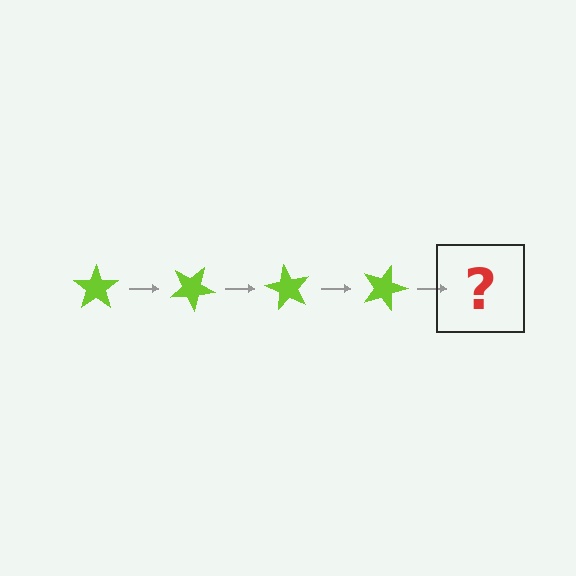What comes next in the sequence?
The next element should be a lime star rotated 120 degrees.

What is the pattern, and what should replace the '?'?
The pattern is that the star rotates 30 degrees each step. The '?' should be a lime star rotated 120 degrees.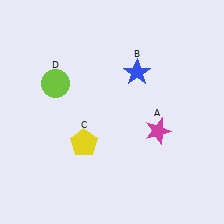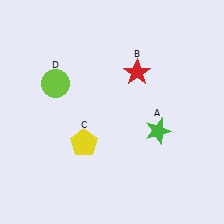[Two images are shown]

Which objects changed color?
A changed from magenta to green. B changed from blue to red.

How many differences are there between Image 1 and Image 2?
There are 2 differences between the two images.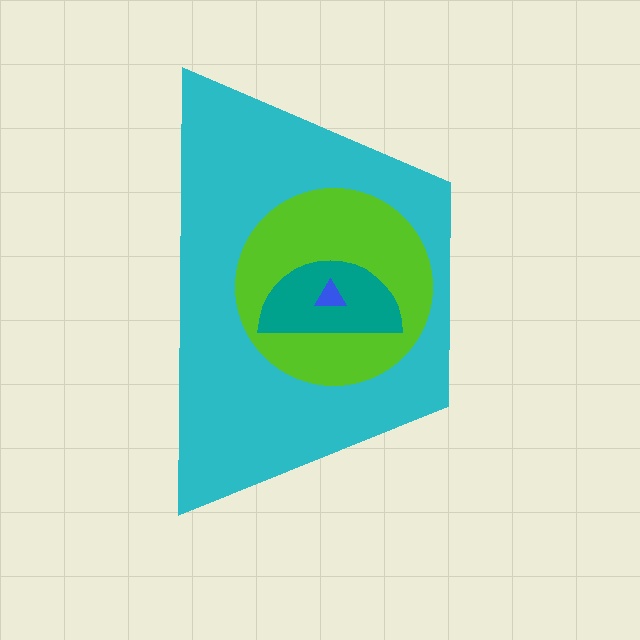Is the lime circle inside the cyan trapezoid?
Yes.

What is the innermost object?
The blue triangle.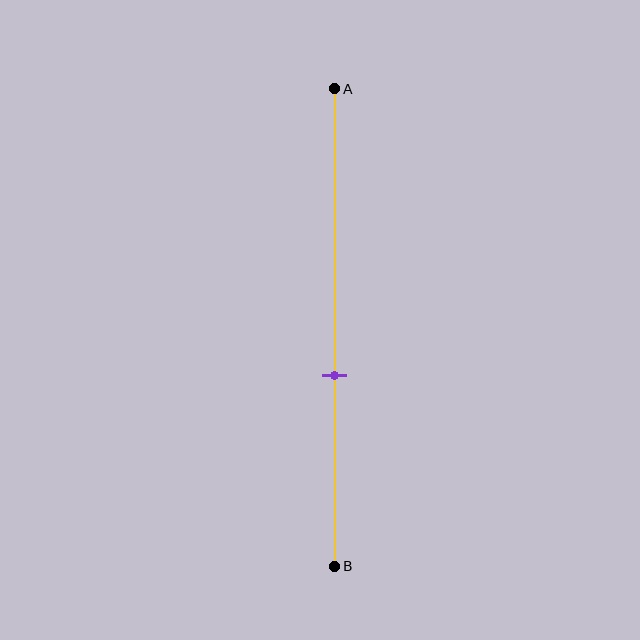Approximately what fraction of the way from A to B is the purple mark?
The purple mark is approximately 60% of the way from A to B.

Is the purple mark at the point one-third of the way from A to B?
No, the mark is at about 60% from A, not at the 33% one-third point.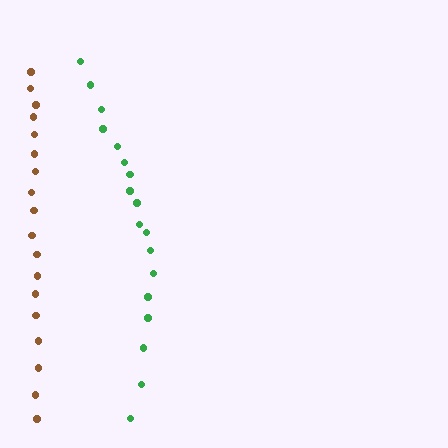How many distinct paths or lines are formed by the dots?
There are 2 distinct paths.